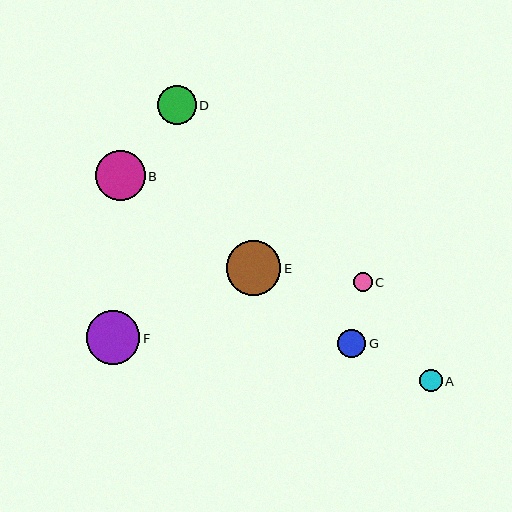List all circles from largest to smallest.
From largest to smallest: E, F, B, D, G, A, C.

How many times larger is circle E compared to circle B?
Circle E is approximately 1.1 times the size of circle B.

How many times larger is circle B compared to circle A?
Circle B is approximately 2.2 times the size of circle A.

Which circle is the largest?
Circle E is the largest with a size of approximately 55 pixels.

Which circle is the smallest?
Circle C is the smallest with a size of approximately 19 pixels.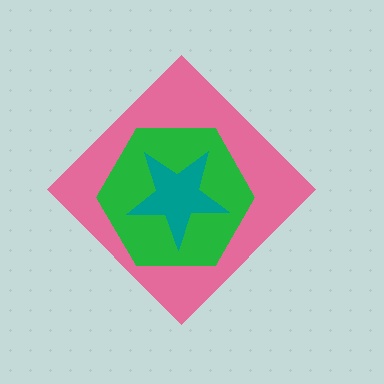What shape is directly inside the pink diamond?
The green hexagon.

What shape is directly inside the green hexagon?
The teal star.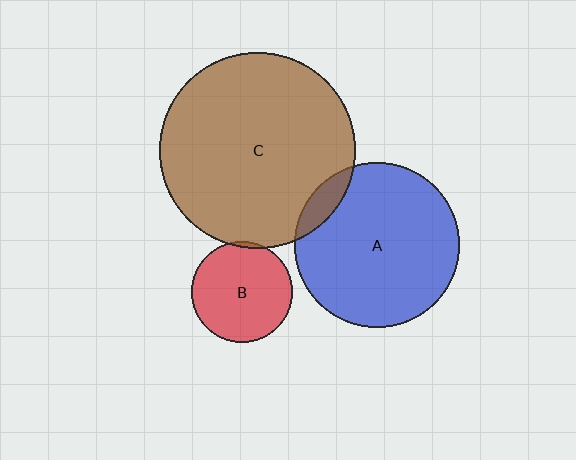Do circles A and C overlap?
Yes.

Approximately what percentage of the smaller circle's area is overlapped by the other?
Approximately 10%.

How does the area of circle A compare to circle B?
Approximately 2.7 times.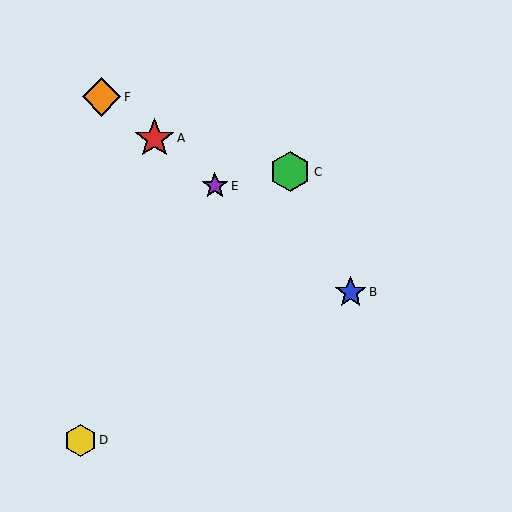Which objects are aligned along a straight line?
Objects A, B, E, F are aligned along a straight line.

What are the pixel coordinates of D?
Object D is at (80, 440).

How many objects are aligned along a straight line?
4 objects (A, B, E, F) are aligned along a straight line.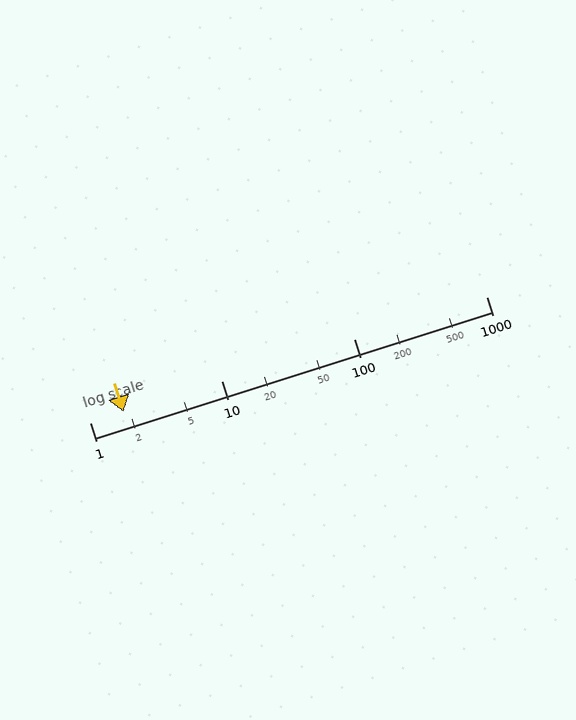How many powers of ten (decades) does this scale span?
The scale spans 3 decades, from 1 to 1000.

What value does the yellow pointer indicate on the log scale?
The pointer indicates approximately 1.8.